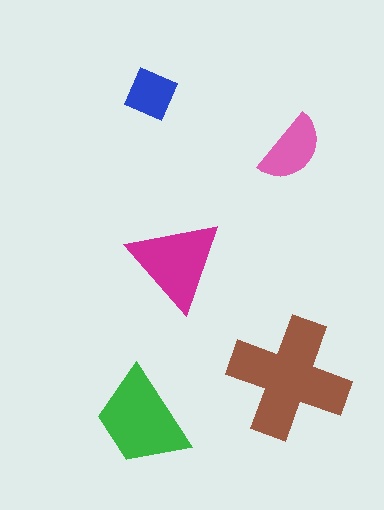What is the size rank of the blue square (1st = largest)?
5th.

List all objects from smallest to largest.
The blue square, the pink semicircle, the magenta triangle, the green trapezoid, the brown cross.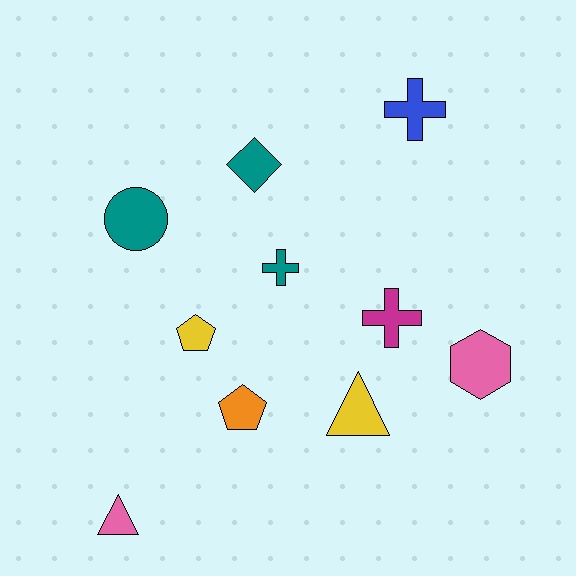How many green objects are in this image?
There are no green objects.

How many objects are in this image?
There are 10 objects.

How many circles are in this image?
There is 1 circle.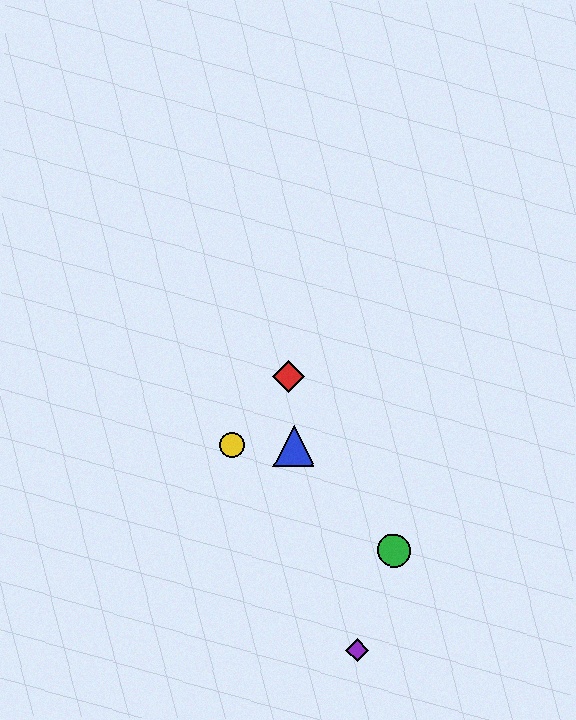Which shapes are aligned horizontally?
The blue triangle, the yellow circle are aligned horizontally.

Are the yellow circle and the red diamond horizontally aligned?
No, the yellow circle is at y≈445 and the red diamond is at y≈376.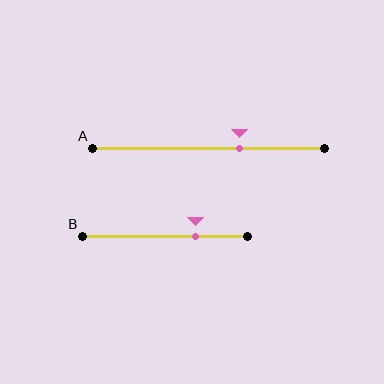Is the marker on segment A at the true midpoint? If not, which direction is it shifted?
No, the marker on segment A is shifted to the right by about 13% of the segment length.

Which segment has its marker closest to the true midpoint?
Segment A has its marker closest to the true midpoint.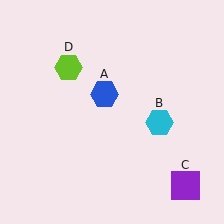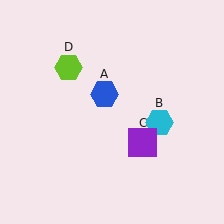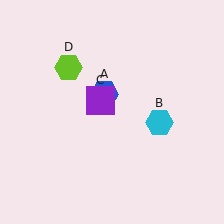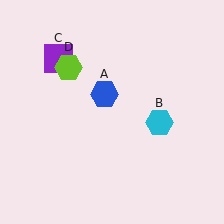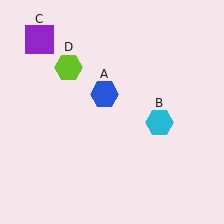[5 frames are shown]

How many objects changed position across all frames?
1 object changed position: purple square (object C).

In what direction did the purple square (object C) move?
The purple square (object C) moved up and to the left.